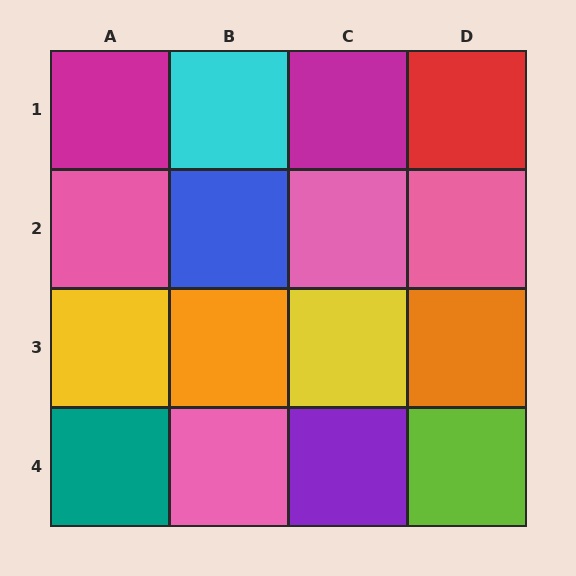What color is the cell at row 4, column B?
Pink.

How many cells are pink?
4 cells are pink.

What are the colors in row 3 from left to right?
Yellow, orange, yellow, orange.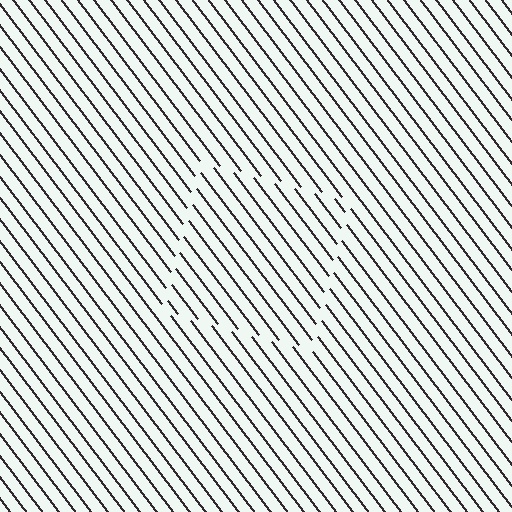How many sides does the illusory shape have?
4 sides — the line-ends trace a square.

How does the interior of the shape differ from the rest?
The interior of the shape contains the same grating, shifted by half a period — the contour is defined by the phase discontinuity where line-ends from the inner and outer gratings abut.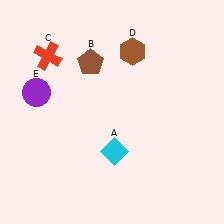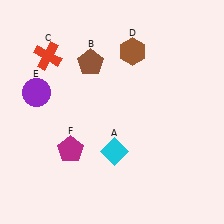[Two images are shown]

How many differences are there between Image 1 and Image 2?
There is 1 difference between the two images.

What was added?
A magenta pentagon (F) was added in Image 2.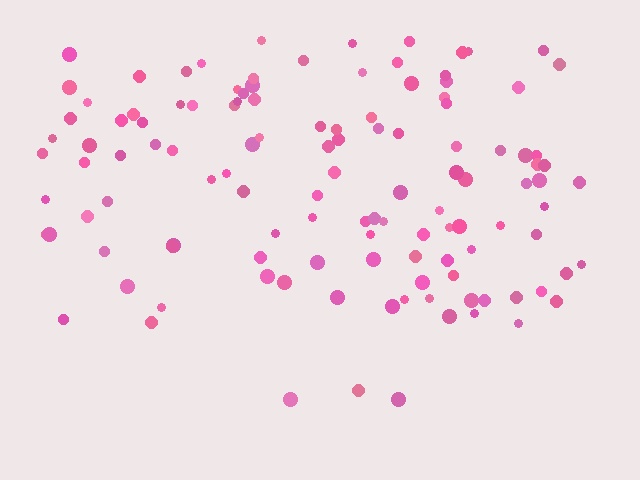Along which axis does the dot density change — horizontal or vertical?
Vertical.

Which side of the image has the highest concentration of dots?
The top.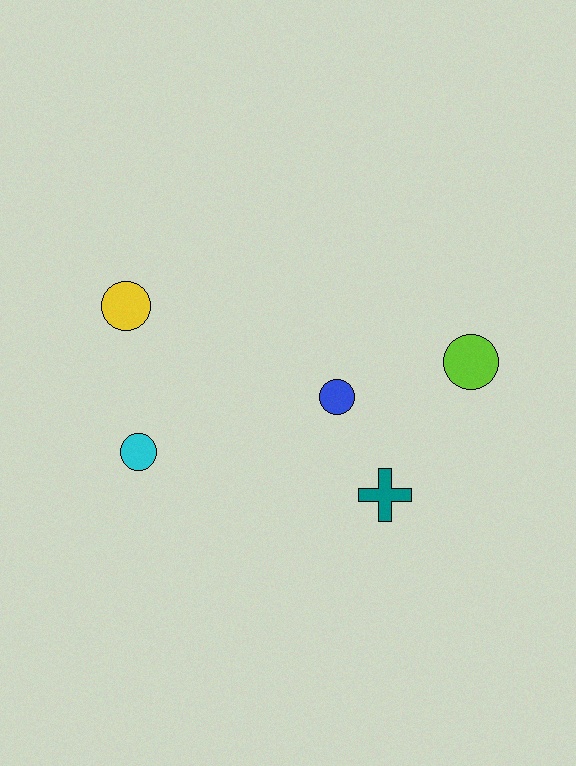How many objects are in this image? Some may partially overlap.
There are 5 objects.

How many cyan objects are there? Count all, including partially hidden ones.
There is 1 cyan object.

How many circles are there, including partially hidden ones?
There are 4 circles.